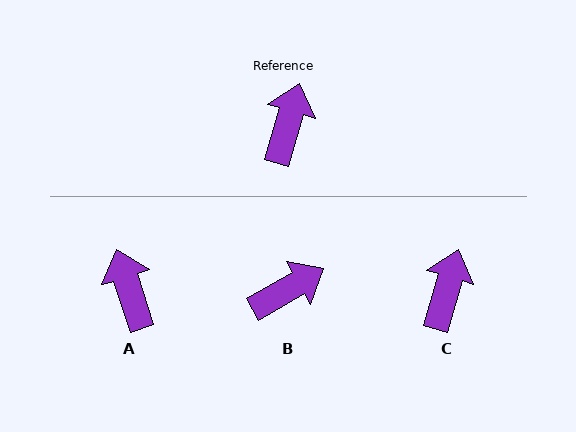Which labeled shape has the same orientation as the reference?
C.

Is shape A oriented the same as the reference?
No, it is off by about 34 degrees.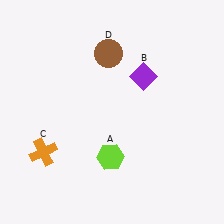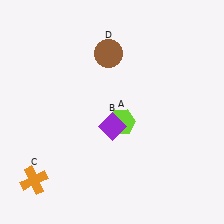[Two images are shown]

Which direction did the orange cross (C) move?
The orange cross (C) moved down.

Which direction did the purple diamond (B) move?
The purple diamond (B) moved down.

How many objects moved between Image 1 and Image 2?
3 objects moved between the two images.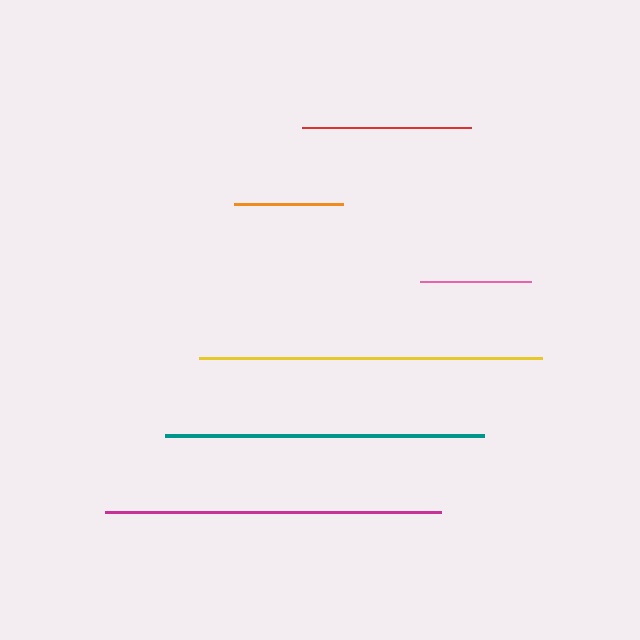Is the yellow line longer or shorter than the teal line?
The yellow line is longer than the teal line.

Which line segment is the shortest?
The orange line is the shortest at approximately 108 pixels.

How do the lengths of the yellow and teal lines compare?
The yellow and teal lines are approximately the same length.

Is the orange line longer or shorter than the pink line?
The pink line is longer than the orange line.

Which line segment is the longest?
The yellow line is the longest at approximately 343 pixels.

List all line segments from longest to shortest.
From longest to shortest: yellow, magenta, teal, red, pink, orange.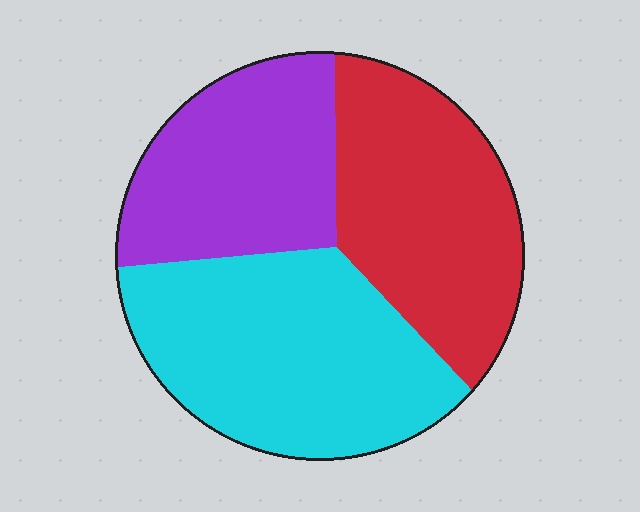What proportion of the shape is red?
Red takes up between a sixth and a third of the shape.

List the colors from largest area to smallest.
From largest to smallest: cyan, red, purple.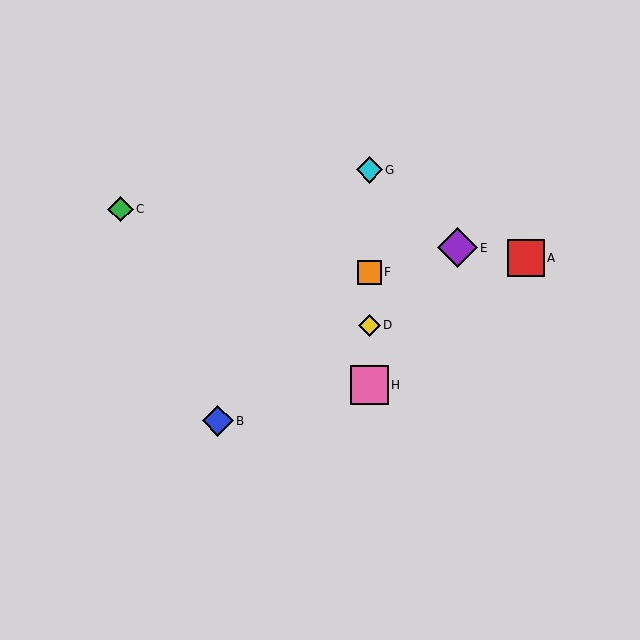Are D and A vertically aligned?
No, D is at x≈369 and A is at x≈526.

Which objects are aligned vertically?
Objects D, F, G, H are aligned vertically.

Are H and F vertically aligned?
Yes, both are at x≈369.